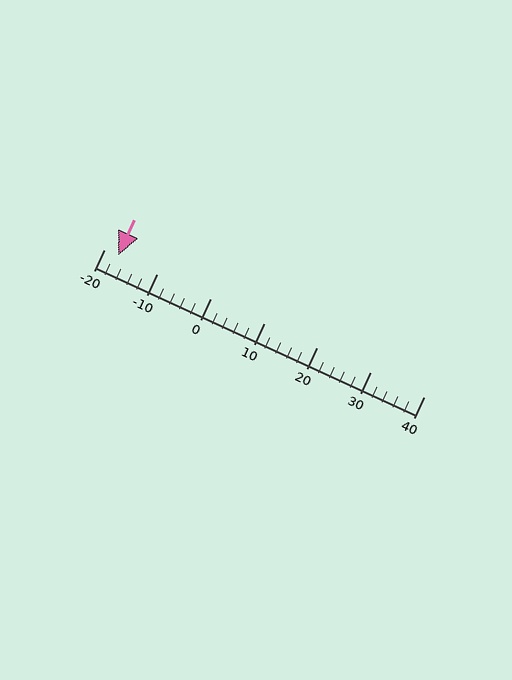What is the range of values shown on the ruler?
The ruler shows values from -20 to 40.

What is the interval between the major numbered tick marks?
The major tick marks are spaced 10 units apart.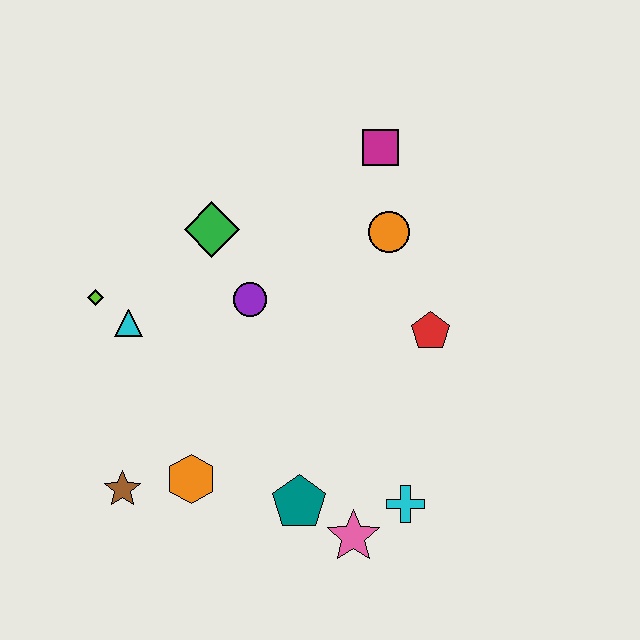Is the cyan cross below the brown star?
Yes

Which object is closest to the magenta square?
The orange circle is closest to the magenta square.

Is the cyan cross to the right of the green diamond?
Yes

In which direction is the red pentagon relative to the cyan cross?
The red pentagon is above the cyan cross.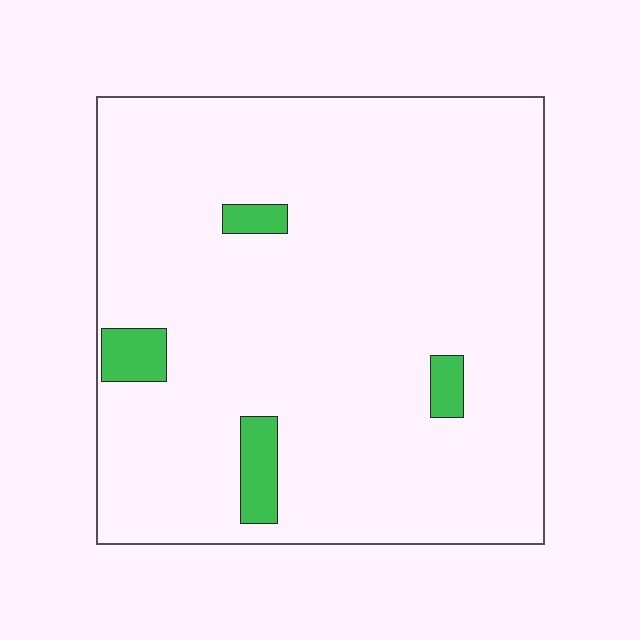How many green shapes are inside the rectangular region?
4.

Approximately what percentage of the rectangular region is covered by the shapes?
Approximately 5%.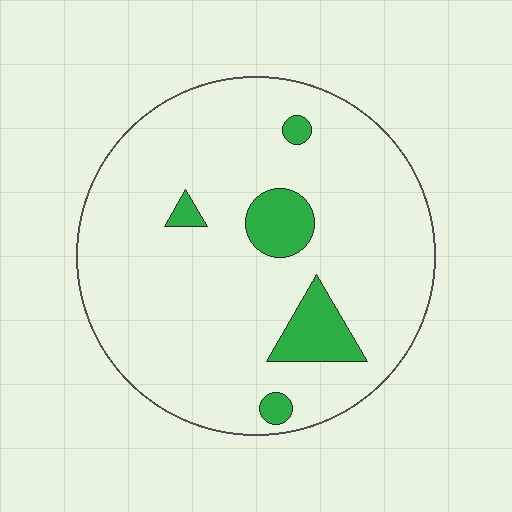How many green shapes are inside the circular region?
5.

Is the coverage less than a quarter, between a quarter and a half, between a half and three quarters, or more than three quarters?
Less than a quarter.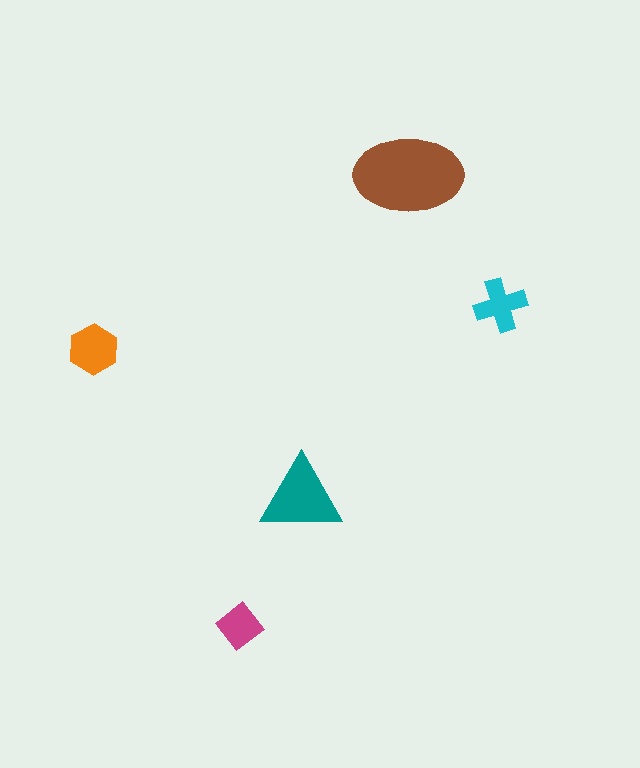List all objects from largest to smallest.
The brown ellipse, the teal triangle, the orange hexagon, the cyan cross, the magenta diamond.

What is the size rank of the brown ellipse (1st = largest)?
1st.